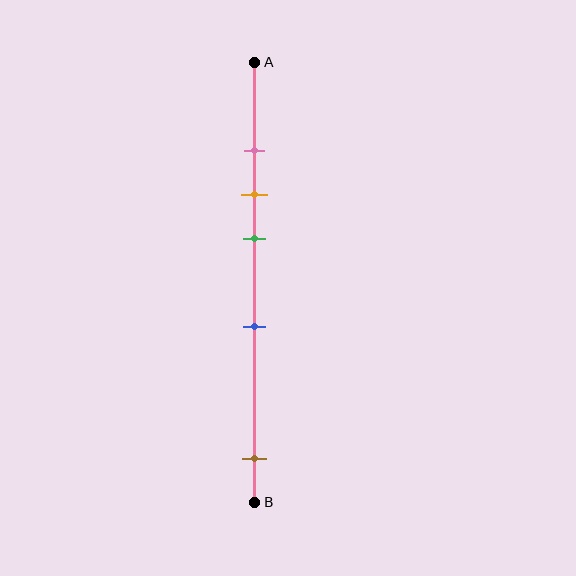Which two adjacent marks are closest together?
The pink and orange marks are the closest adjacent pair.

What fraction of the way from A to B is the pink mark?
The pink mark is approximately 20% (0.2) of the way from A to B.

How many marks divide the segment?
There are 5 marks dividing the segment.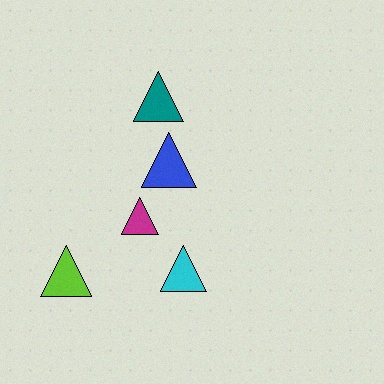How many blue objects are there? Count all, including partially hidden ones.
There is 1 blue object.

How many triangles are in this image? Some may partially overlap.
There are 5 triangles.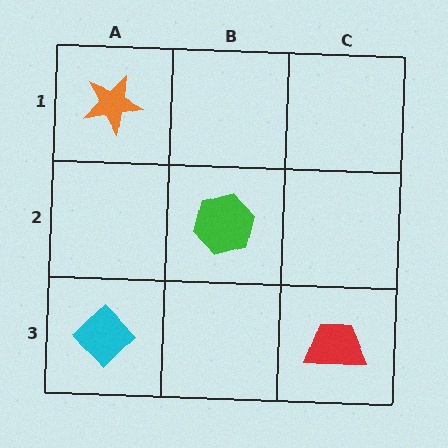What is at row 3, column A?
A cyan diamond.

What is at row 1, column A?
An orange star.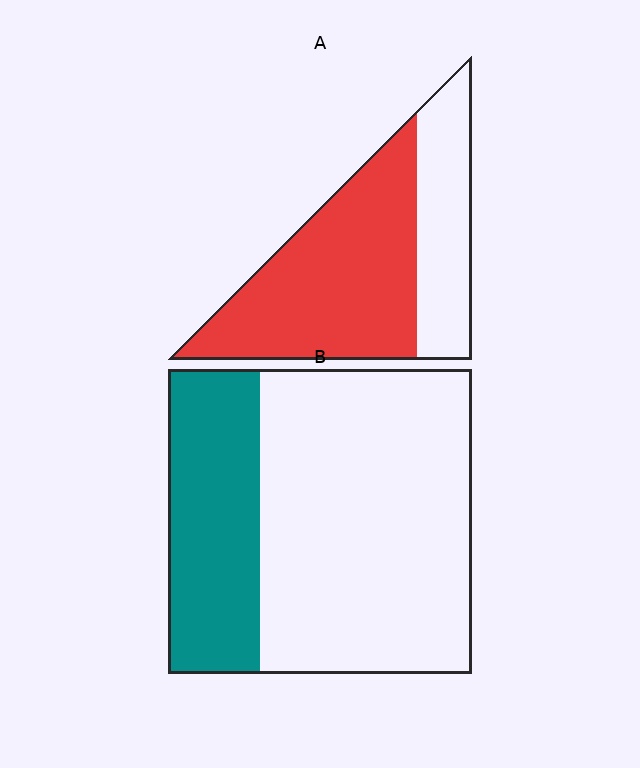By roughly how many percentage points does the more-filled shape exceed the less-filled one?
By roughly 35 percentage points (A over B).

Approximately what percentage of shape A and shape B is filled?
A is approximately 65% and B is approximately 30%.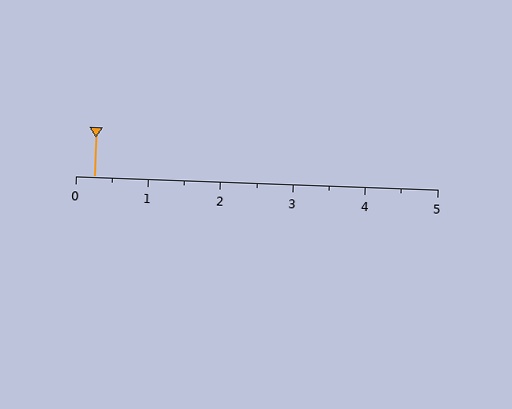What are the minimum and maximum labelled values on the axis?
The axis runs from 0 to 5.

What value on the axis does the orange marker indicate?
The marker indicates approximately 0.2.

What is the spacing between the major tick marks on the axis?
The major ticks are spaced 1 apart.